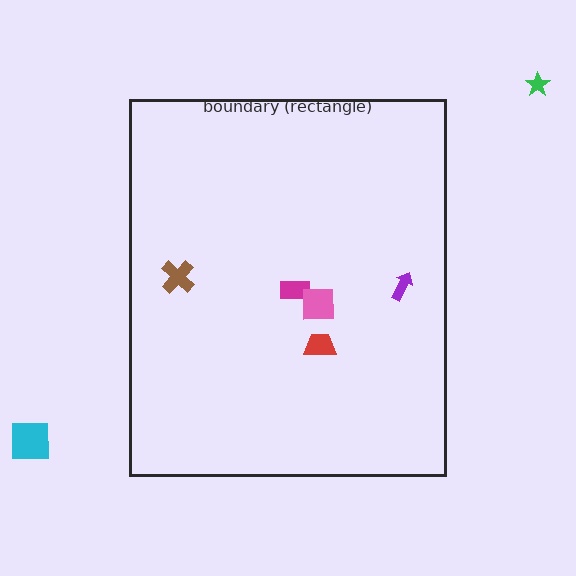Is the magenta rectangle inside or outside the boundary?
Inside.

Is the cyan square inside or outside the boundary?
Outside.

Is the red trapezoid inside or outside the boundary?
Inside.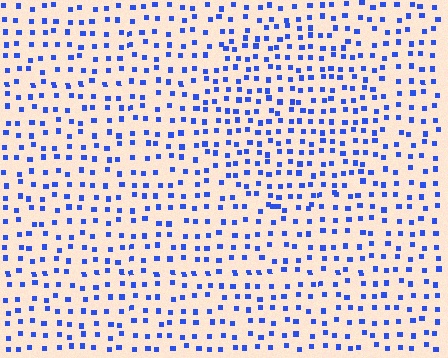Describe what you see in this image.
The image contains small blue elements arranged at two different densities. A circle-shaped region is visible where the elements are more densely packed than the surrounding area.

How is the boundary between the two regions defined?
The boundary is defined by a change in element density (approximately 1.4x ratio). All elements are the same color, size, and shape.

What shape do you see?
I see a circle.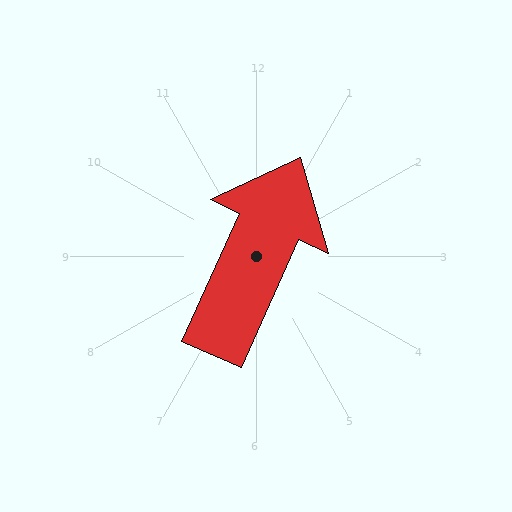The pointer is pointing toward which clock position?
Roughly 1 o'clock.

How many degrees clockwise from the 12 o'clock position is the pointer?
Approximately 24 degrees.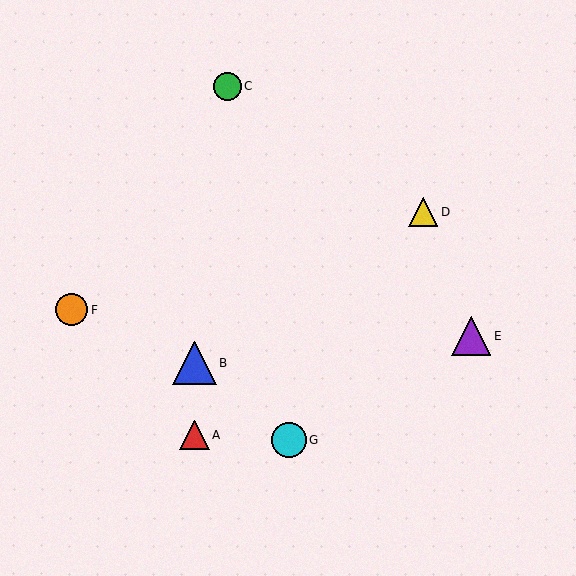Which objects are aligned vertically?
Objects A, B are aligned vertically.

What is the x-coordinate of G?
Object G is at x≈289.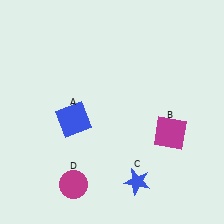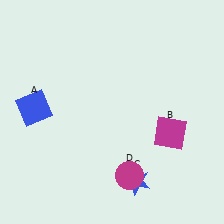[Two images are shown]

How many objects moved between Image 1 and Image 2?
2 objects moved between the two images.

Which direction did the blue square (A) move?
The blue square (A) moved left.